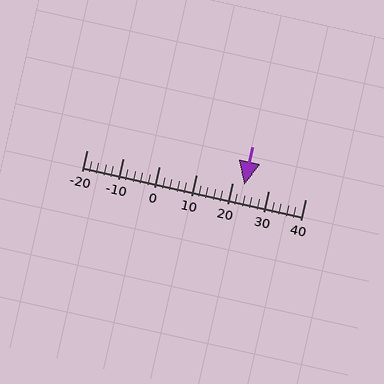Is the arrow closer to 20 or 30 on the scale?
The arrow is closer to 20.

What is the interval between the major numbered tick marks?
The major tick marks are spaced 10 units apart.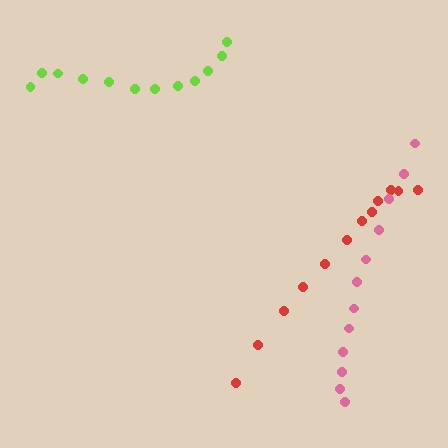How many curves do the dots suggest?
There are 3 distinct paths.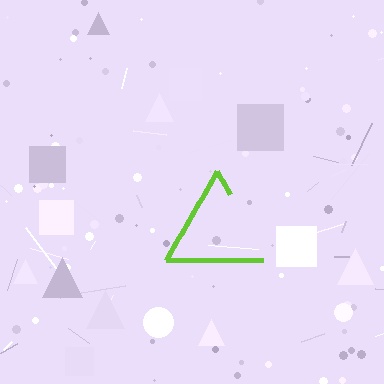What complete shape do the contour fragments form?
The contour fragments form a triangle.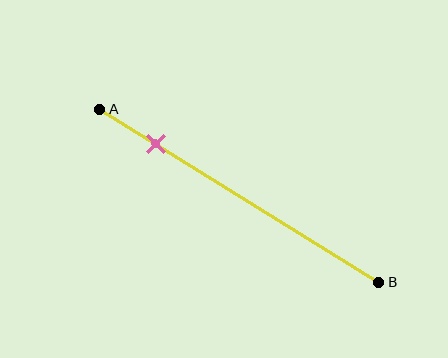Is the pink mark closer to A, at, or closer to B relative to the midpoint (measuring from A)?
The pink mark is closer to point A than the midpoint of segment AB.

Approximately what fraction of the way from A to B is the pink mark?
The pink mark is approximately 20% of the way from A to B.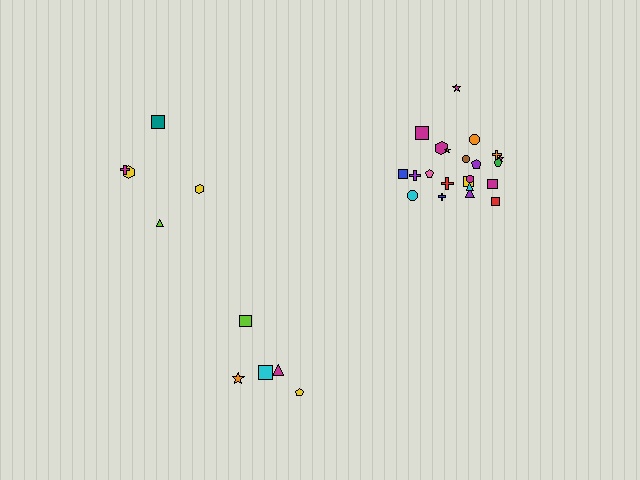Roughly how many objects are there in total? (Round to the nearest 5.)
Roughly 30 objects in total.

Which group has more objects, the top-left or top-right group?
The top-right group.